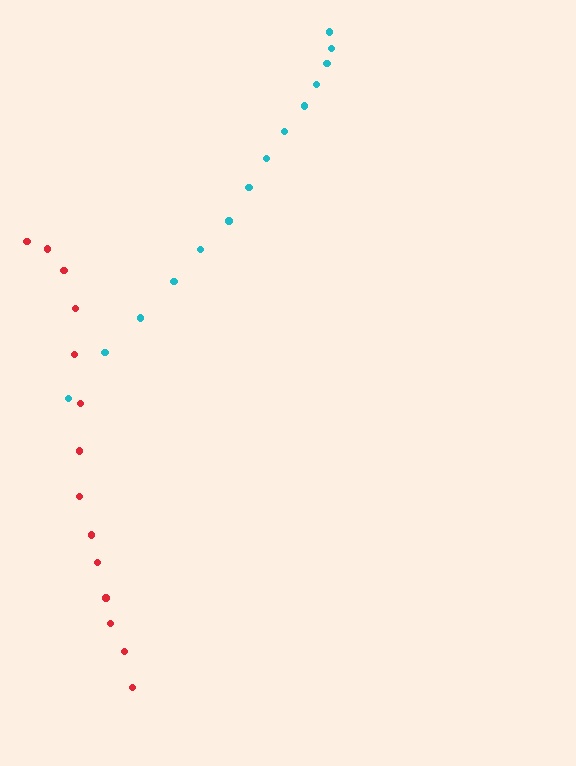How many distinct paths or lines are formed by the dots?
There are 2 distinct paths.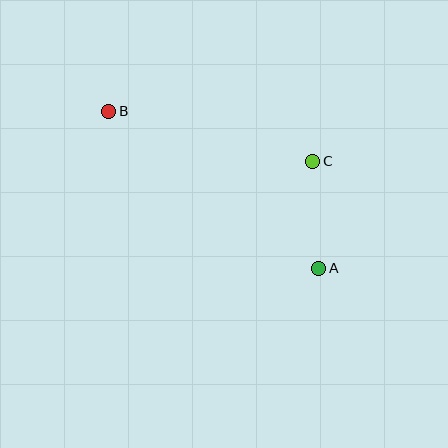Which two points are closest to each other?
Points A and C are closest to each other.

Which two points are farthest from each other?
Points A and B are farthest from each other.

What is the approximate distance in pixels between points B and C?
The distance between B and C is approximately 210 pixels.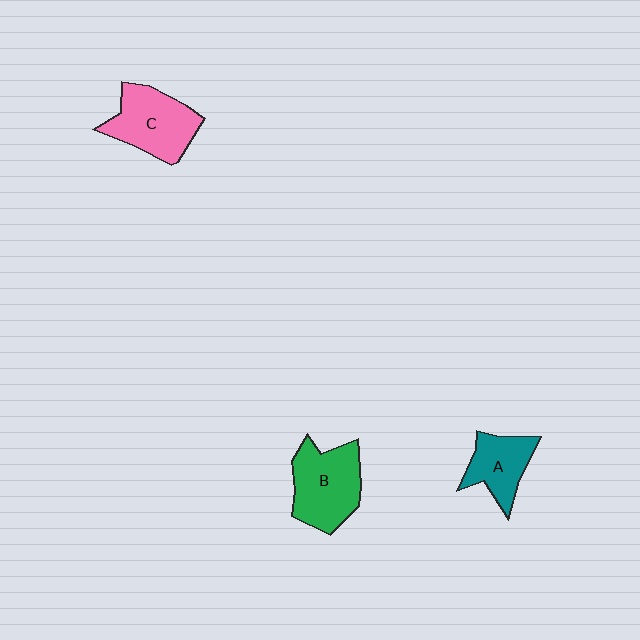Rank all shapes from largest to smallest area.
From largest to smallest: B (green), C (pink), A (teal).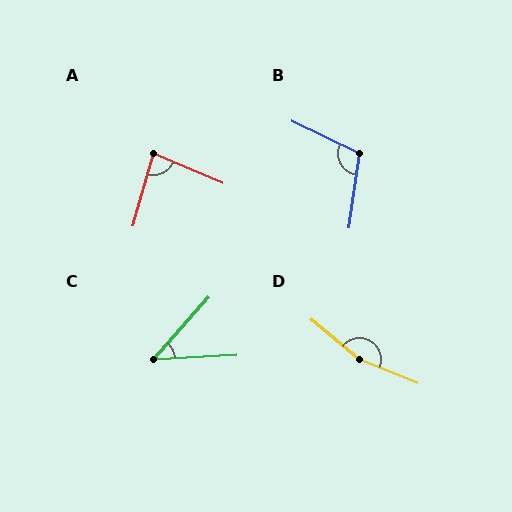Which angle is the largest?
D, at approximately 162 degrees.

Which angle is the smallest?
C, at approximately 45 degrees.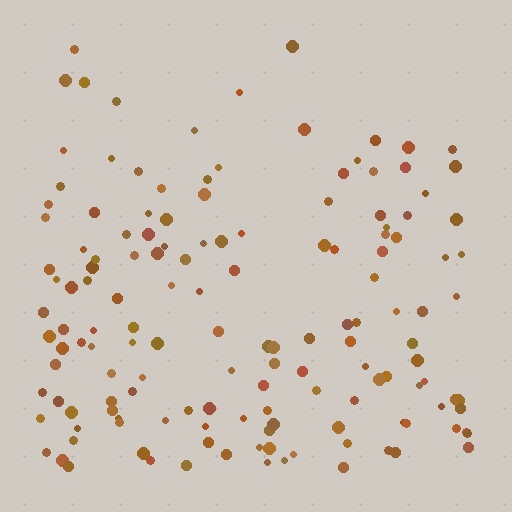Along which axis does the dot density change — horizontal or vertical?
Vertical.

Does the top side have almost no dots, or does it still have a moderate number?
Still a moderate number, just noticeably fewer than the bottom.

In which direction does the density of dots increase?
From top to bottom, with the bottom side densest.